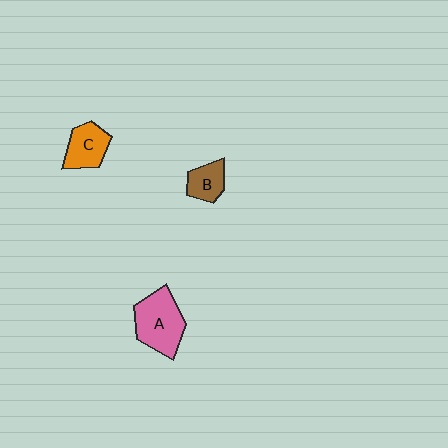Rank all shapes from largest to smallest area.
From largest to smallest: A (pink), C (orange), B (brown).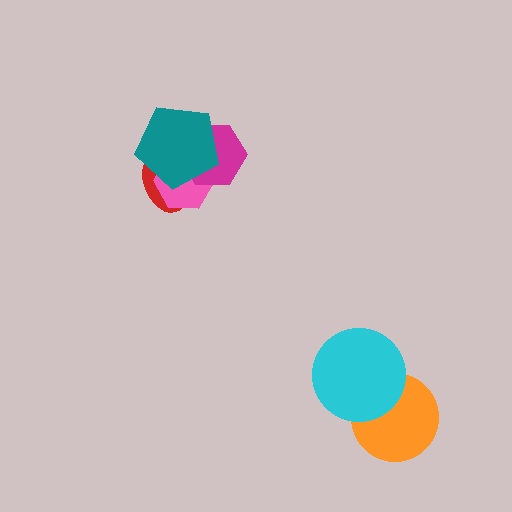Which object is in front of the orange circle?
The cyan circle is in front of the orange circle.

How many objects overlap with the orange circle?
1 object overlaps with the orange circle.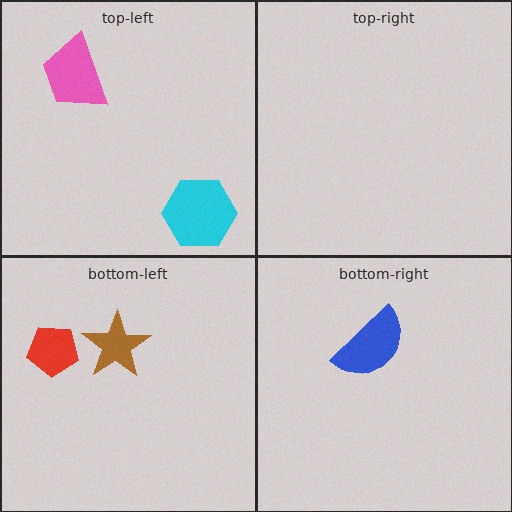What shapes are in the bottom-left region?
The red pentagon, the brown star.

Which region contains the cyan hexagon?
The top-left region.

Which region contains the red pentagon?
The bottom-left region.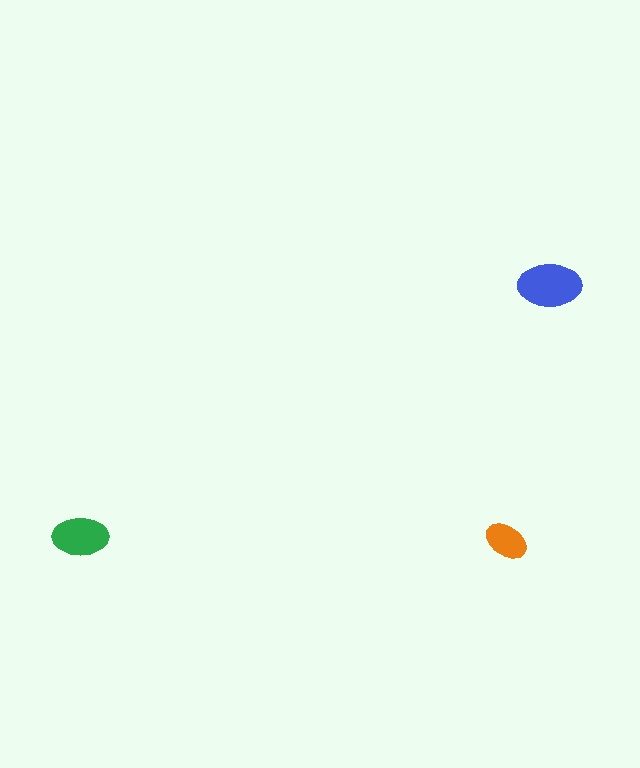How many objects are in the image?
There are 3 objects in the image.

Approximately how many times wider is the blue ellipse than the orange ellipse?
About 1.5 times wider.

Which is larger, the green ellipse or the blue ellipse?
The blue one.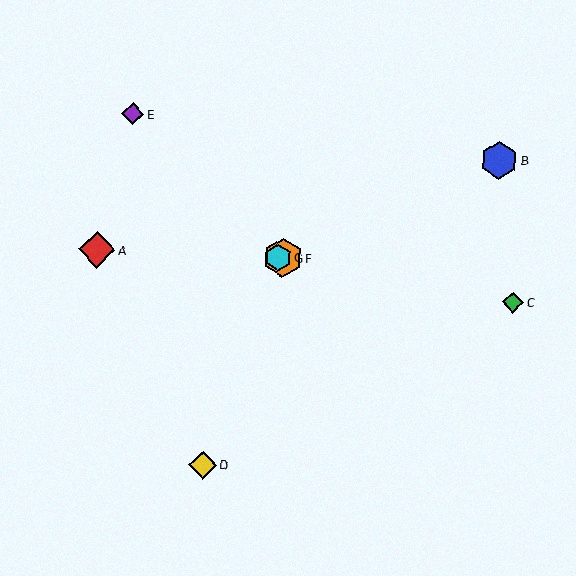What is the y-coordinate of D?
Object D is at y≈465.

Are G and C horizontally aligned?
No, G is at y≈258 and C is at y≈303.